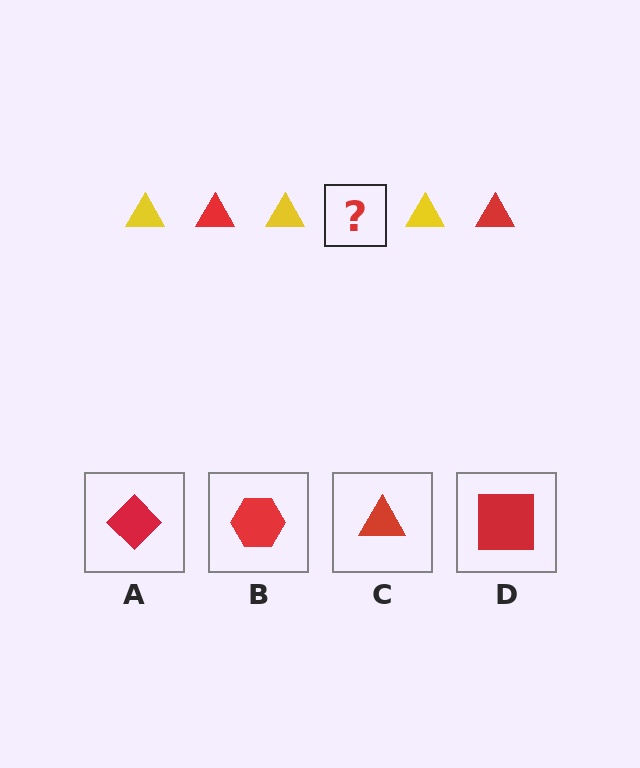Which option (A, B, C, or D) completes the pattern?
C.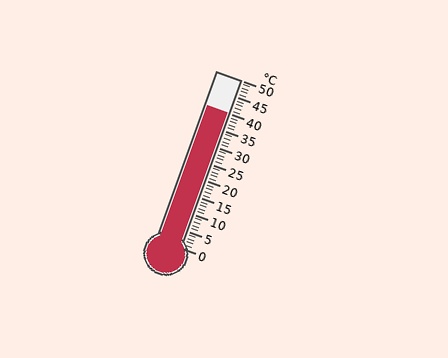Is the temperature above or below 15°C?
The temperature is above 15°C.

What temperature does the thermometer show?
The thermometer shows approximately 40°C.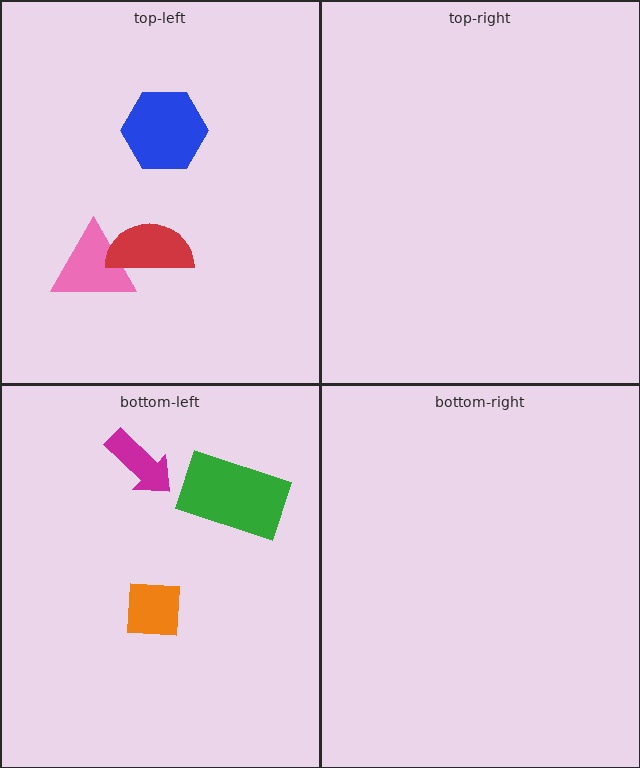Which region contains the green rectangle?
The bottom-left region.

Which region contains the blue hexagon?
The top-left region.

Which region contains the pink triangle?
The top-left region.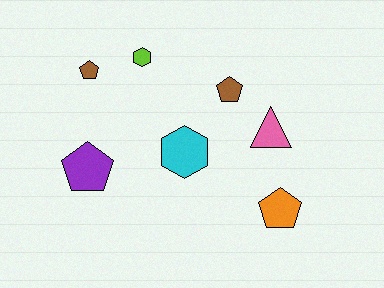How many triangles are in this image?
There is 1 triangle.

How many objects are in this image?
There are 7 objects.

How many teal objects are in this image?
There are no teal objects.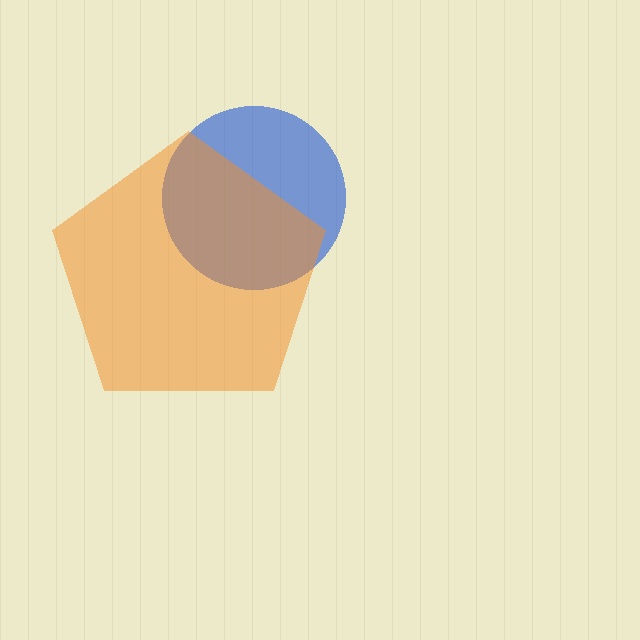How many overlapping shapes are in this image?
There are 2 overlapping shapes in the image.